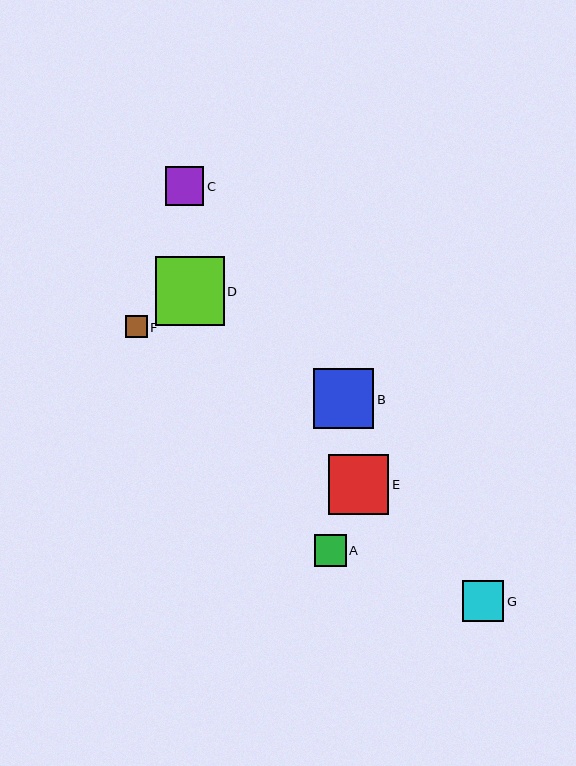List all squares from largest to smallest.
From largest to smallest: D, E, B, G, C, A, F.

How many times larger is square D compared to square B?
Square D is approximately 1.2 times the size of square B.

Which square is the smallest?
Square F is the smallest with a size of approximately 21 pixels.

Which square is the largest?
Square D is the largest with a size of approximately 69 pixels.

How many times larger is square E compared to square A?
Square E is approximately 1.9 times the size of square A.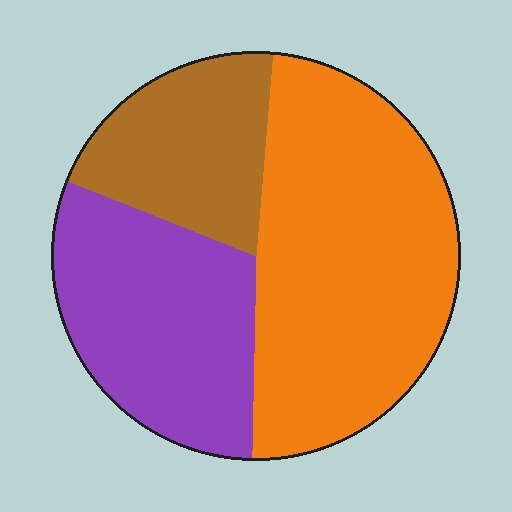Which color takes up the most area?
Orange, at roughly 50%.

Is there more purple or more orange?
Orange.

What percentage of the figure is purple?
Purple covers around 30% of the figure.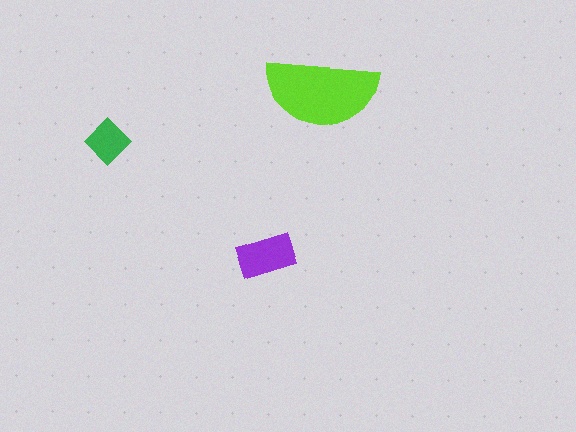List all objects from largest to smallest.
The lime semicircle, the purple rectangle, the green diamond.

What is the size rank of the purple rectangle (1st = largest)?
2nd.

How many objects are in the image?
There are 3 objects in the image.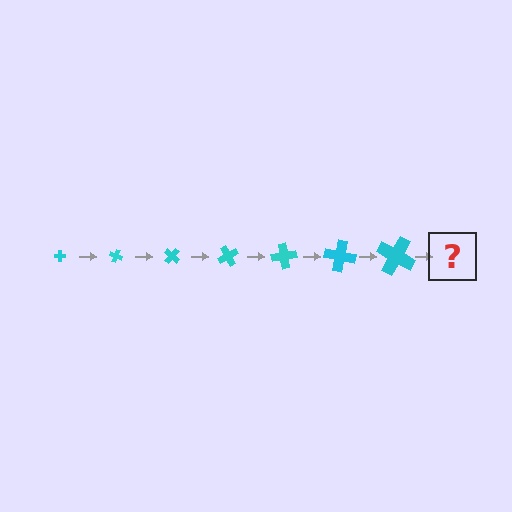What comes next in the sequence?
The next element should be a cross, larger than the previous one and rotated 140 degrees from the start.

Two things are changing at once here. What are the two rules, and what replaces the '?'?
The two rules are that the cross grows larger each step and it rotates 20 degrees each step. The '?' should be a cross, larger than the previous one and rotated 140 degrees from the start.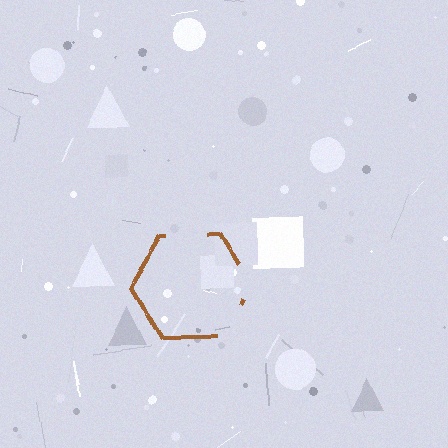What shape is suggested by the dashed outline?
The dashed outline suggests a hexagon.